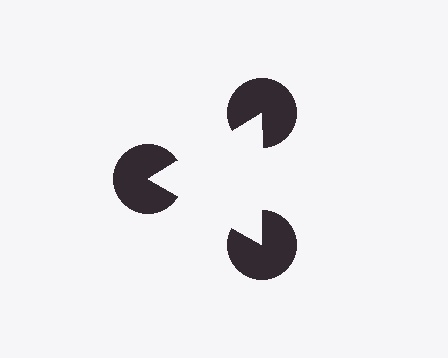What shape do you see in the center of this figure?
An illusory triangle — its edges are inferred from the aligned wedge cuts in the pac-man discs, not physically drawn.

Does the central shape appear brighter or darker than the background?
It typically appears slightly brighter than the background, even though no actual brightness change is drawn.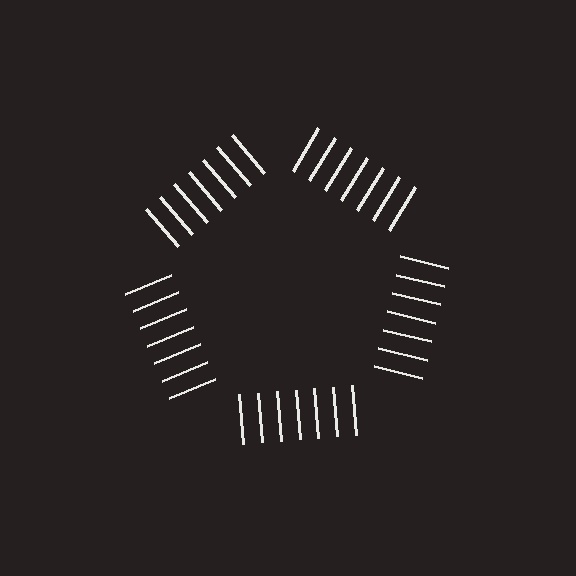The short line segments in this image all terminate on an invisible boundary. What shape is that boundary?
An illusory pentagon — the line segments terminate on its edges but no continuous stroke is drawn.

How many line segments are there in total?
35 — 7 along each of the 5 edges.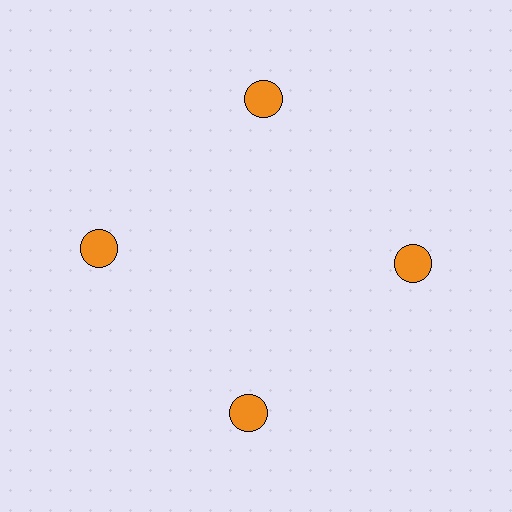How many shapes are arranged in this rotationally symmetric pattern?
There are 4 shapes, arranged in 4 groups of 1.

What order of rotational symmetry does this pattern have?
This pattern has 4-fold rotational symmetry.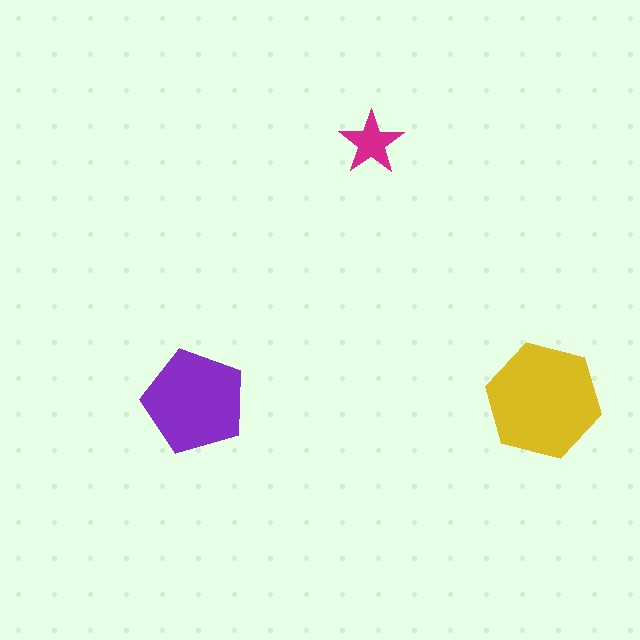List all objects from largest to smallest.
The yellow hexagon, the purple pentagon, the magenta star.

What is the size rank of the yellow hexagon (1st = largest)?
1st.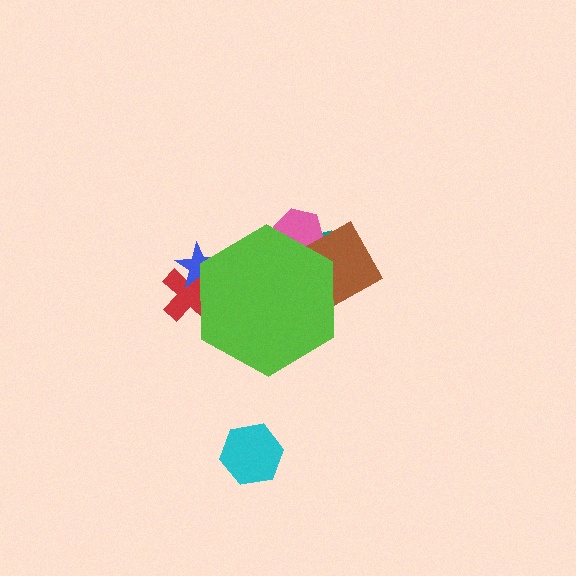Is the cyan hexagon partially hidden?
No, the cyan hexagon is fully visible.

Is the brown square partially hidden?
Yes, the brown square is partially hidden behind the lime hexagon.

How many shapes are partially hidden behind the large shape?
5 shapes are partially hidden.